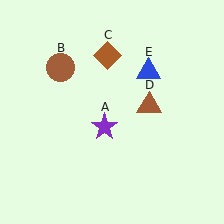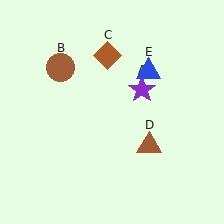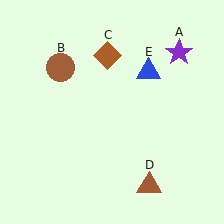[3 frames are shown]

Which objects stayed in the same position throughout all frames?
Brown circle (object B) and brown diamond (object C) and blue triangle (object E) remained stationary.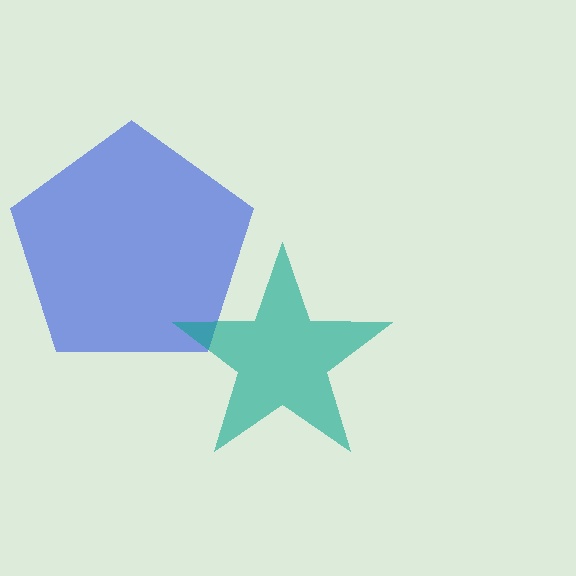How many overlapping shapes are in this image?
There are 2 overlapping shapes in the image.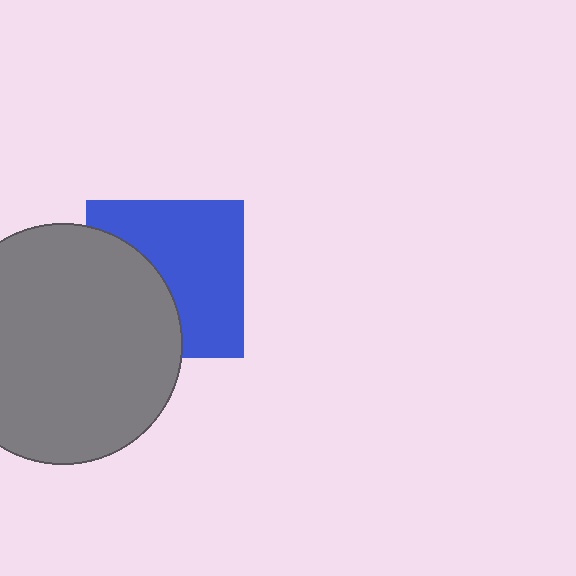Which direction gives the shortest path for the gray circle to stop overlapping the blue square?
Moving left gives the shortest separation.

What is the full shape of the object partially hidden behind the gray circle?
The partially hidden object is a blue square.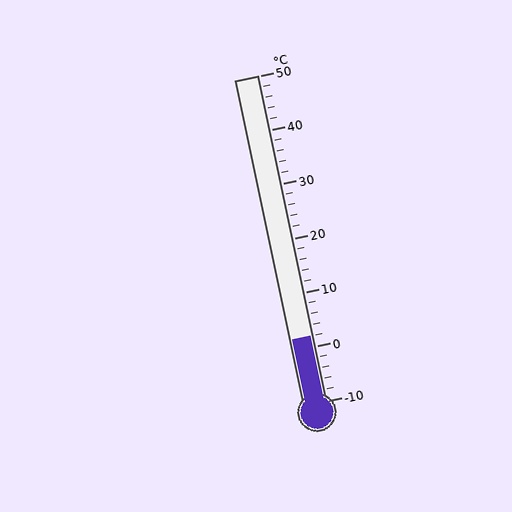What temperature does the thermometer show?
The thermometer shows approximately 2°C.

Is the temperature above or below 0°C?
The temperature is above 0°C.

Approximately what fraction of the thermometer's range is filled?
The thermometer is filled to approximately 20% of its range.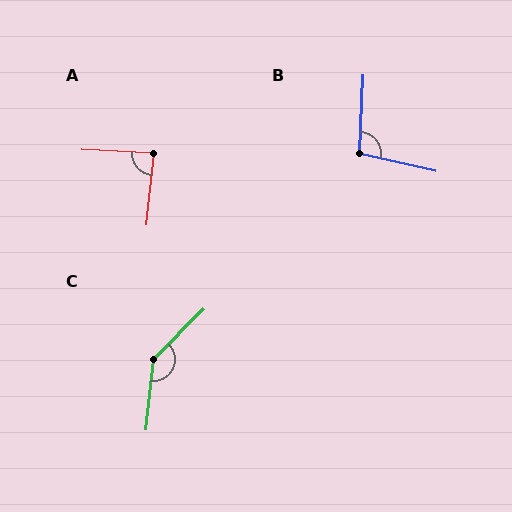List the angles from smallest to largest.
A (87°), B (101°), C (141°).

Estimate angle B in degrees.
Approximately 101 degrees.